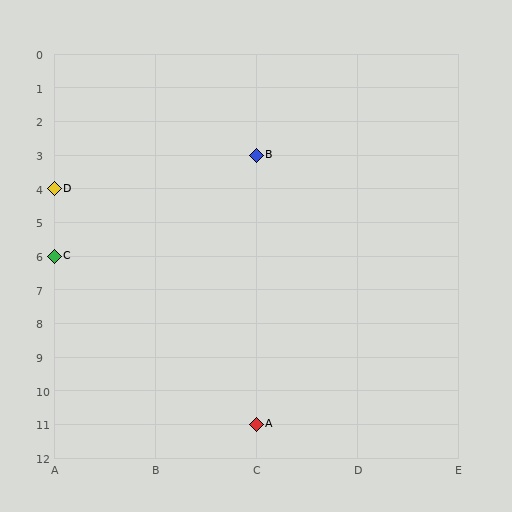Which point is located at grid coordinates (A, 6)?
Point C is at (A, 6).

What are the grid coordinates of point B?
Point B is at grid coordinates (C, 3).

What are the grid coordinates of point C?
Point C is at grid coordinates (A, 6).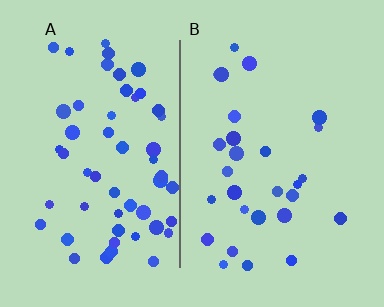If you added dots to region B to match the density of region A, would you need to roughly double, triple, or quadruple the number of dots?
Approximately double.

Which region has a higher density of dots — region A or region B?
A (the left).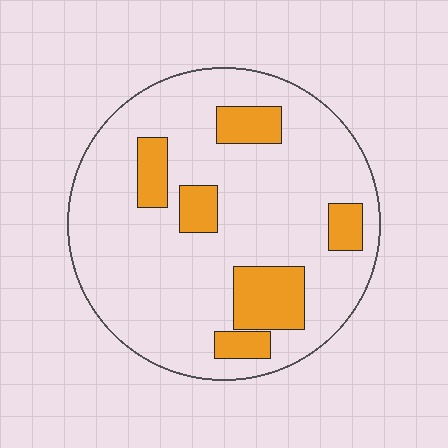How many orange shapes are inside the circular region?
6.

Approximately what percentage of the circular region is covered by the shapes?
Approximately 20%.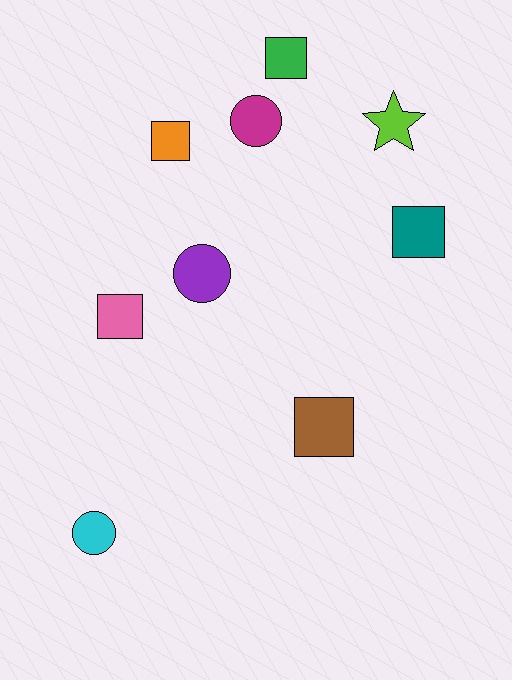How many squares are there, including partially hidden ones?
There are 5 squares.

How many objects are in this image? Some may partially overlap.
There are 9 objects.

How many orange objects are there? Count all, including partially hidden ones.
There is 1 orange object.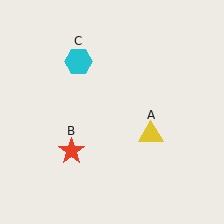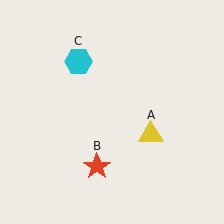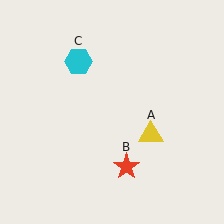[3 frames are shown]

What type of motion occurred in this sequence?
The red star (object B) rotated counterclockwise around the center of the scene.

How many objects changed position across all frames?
1 object changed position: red star (object B).